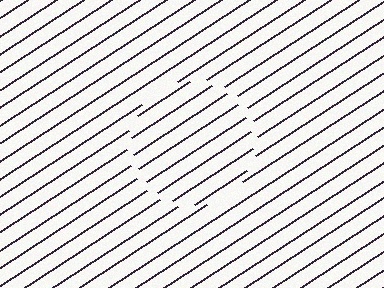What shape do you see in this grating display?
An illusory circle. The interior of the shape contains the same grating, shifted by half a period — the contour is defined by the phase discontinuity where line-ends from the inner and outer gratings abut.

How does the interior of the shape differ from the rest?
The interior of the shape contains the same grating, shifted by half a period — the contour is defined by the phase discontinuity where line-ends from the inner and outer gratings abut.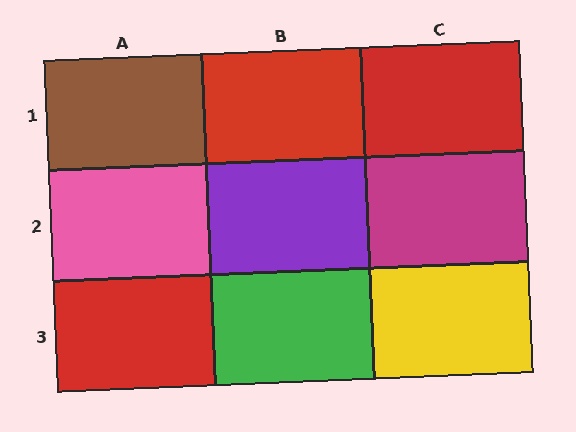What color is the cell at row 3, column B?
Green.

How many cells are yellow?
1 cell is yellow.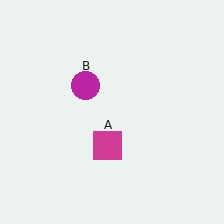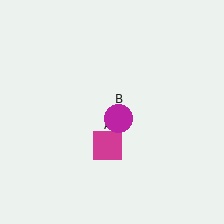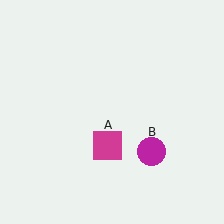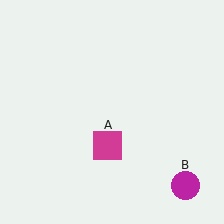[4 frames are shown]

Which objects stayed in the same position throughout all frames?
Magenta square (object A) remained stationary.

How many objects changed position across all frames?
1 object changed position: magenta circle (object B).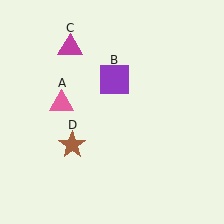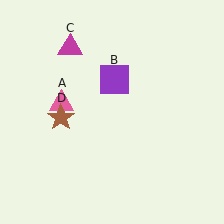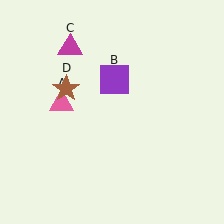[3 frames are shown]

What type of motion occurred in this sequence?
The brown star (object D) rotated clockwise around the center of the scene.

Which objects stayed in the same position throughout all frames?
Pink triangle (object A) and purple square (object B) and magenta triangle (object C) remained stationary.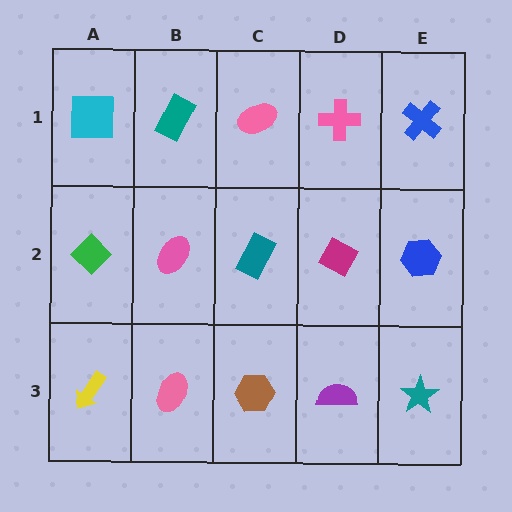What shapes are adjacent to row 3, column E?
A blue hexagon (row 2, column E), a purple semicircle (row 3, column D).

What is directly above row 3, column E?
A blue hexagon.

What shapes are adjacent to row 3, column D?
A magenta diamond (row 2, column D), a brown hexagon (row 3, column C), a teal star (row 3, column E).